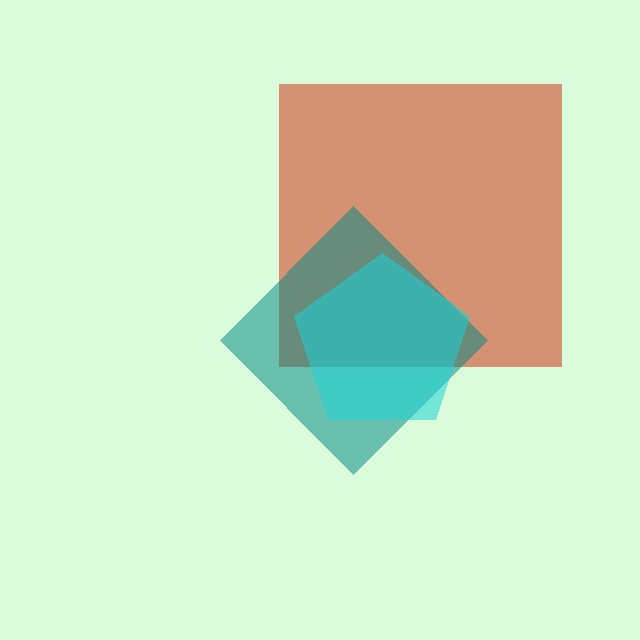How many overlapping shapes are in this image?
There are 3 overlapping shapes in the image.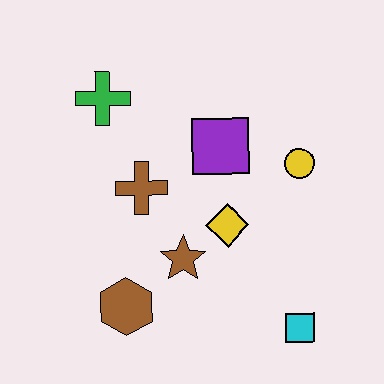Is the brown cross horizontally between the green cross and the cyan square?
Yes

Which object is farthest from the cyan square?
The green cross is farthest from the cyan square.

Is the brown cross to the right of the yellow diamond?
No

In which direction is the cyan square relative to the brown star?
The cyan square is to the right of the brown star.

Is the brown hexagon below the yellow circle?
Yes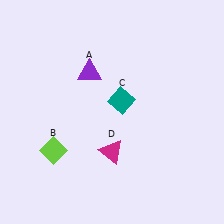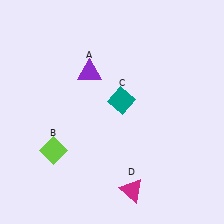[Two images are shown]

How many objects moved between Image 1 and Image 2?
1 object moved between the two images.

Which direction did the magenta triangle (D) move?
The magenta triangle (D) moved down.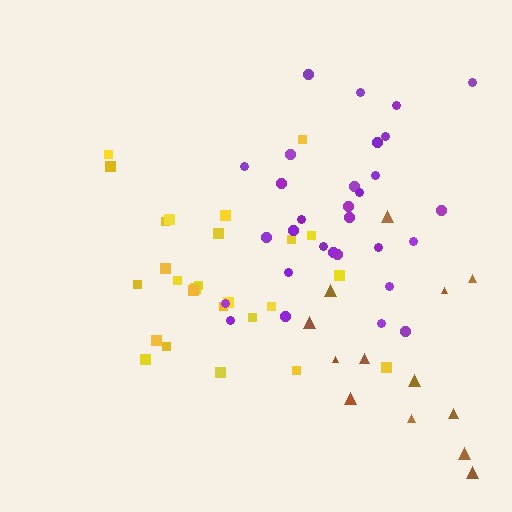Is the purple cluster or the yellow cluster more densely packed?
Purple.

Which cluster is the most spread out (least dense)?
Brown.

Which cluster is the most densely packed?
Purple.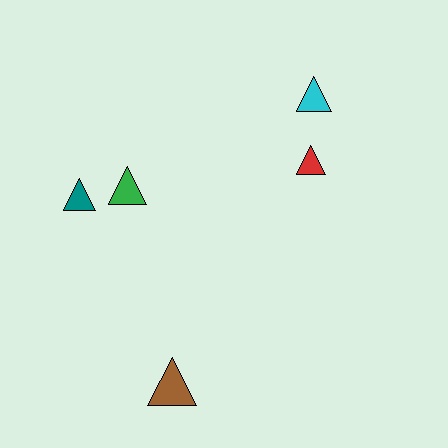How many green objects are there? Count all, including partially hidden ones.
There is 1 green object.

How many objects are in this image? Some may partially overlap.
There are 5 objects.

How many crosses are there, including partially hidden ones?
There are no crosses.